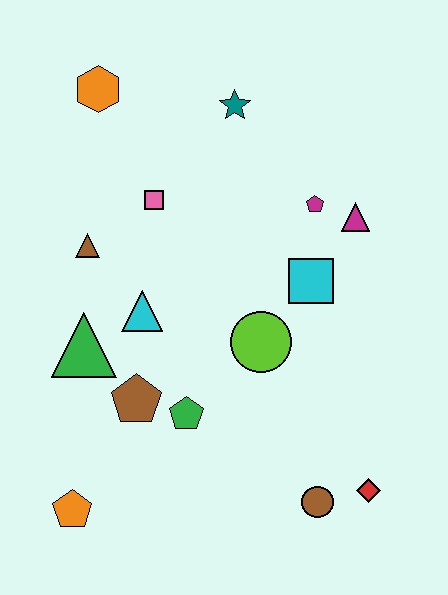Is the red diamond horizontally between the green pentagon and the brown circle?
No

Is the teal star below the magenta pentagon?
No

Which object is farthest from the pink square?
The red diamond is farthest from the pink square.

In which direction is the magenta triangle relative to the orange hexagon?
The magenta triangle is to the right of the orange hexagon.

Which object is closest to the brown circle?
The red diamond is closest to the brown circle.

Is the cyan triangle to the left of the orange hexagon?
No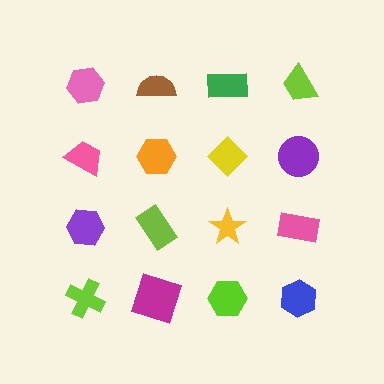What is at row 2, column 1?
A pink trapezoid.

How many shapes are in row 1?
4 shapes.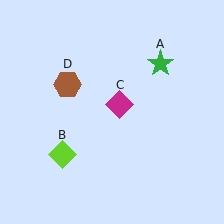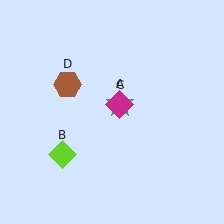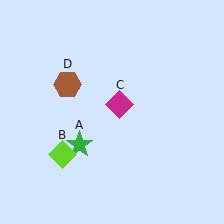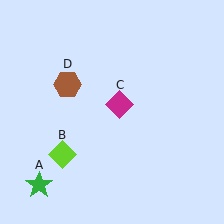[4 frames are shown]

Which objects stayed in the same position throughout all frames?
Lime diamond (object B) and magenta diamond (object C) and brown hexagon (object D) remained stationary.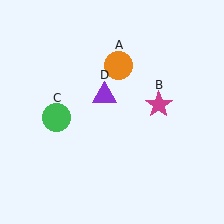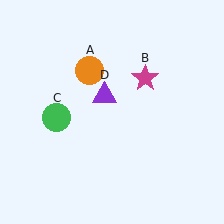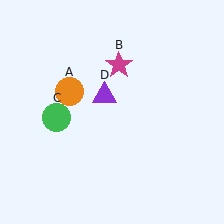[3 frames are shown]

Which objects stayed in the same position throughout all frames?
Green circle (object C) and purple triangle (object D) remained stationary.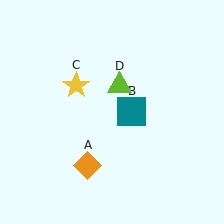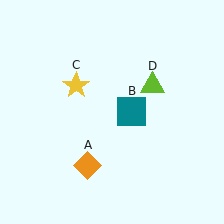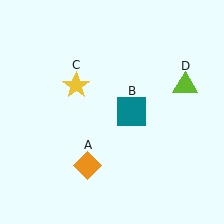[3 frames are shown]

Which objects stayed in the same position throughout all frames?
Orange diamond (object A) and teal square (object B) and yellow star (object C) remained stationary.